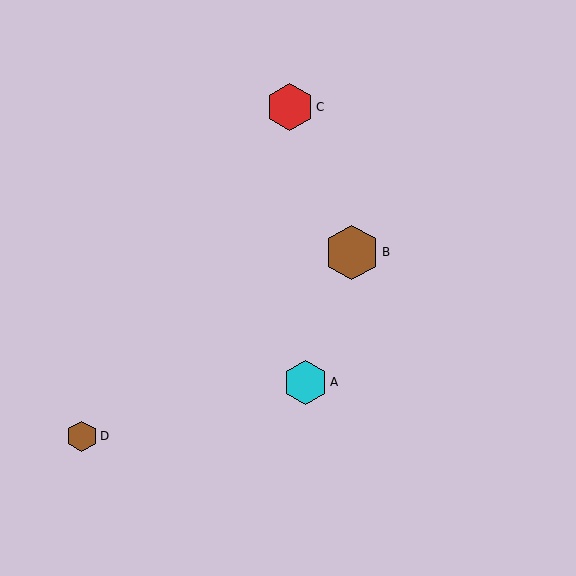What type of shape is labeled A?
Shape A is a cyan hexagon.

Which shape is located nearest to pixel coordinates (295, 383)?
The cyan hexagon (labeled A) at (305, 382) is nearest to that location.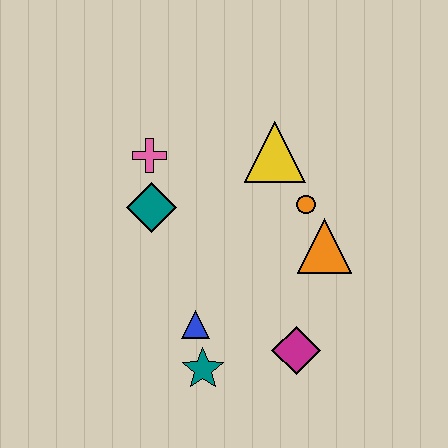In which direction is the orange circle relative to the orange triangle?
The orange circle is above the orange triangle.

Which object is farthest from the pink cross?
The magenta diamond is farthest from the pink cross.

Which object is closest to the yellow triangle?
The orange circle is closest to the yellow triangle.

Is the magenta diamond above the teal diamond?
No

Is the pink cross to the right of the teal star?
No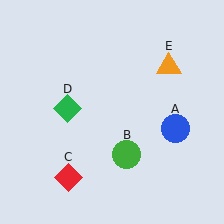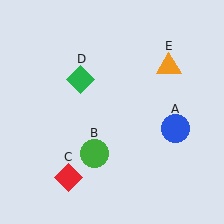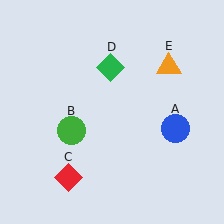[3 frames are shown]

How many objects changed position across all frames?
2 objects changed position: green circle (object B), green diamond (object D).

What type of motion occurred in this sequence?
The green circle (object B), green diamond (object D) rotated clockwise around the center of the scene.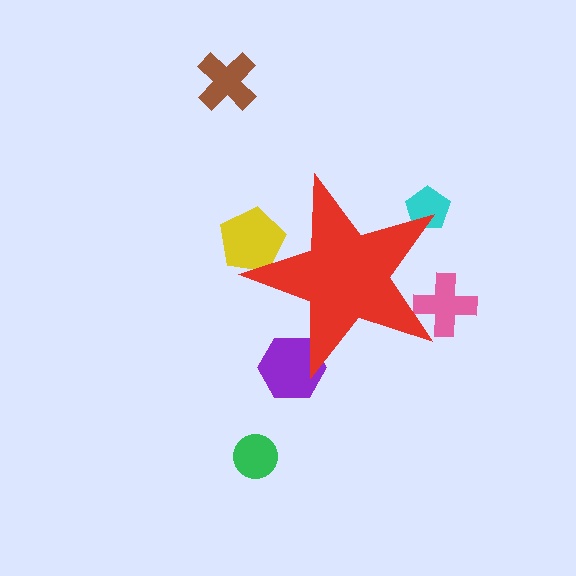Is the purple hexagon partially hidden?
Yes, the purple hexagon is partially hidden behind the red star.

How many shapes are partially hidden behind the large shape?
4 shapes are partially hidden.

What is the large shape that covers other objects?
A red star.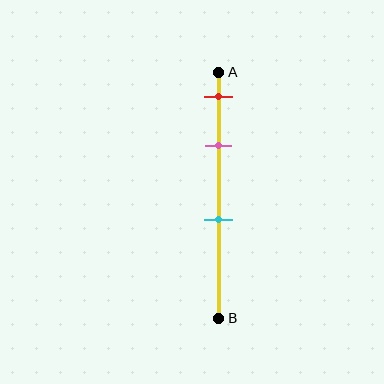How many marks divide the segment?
There are 3 marks dividing the segment.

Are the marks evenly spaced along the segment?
No, the marks are not evenly spaced.